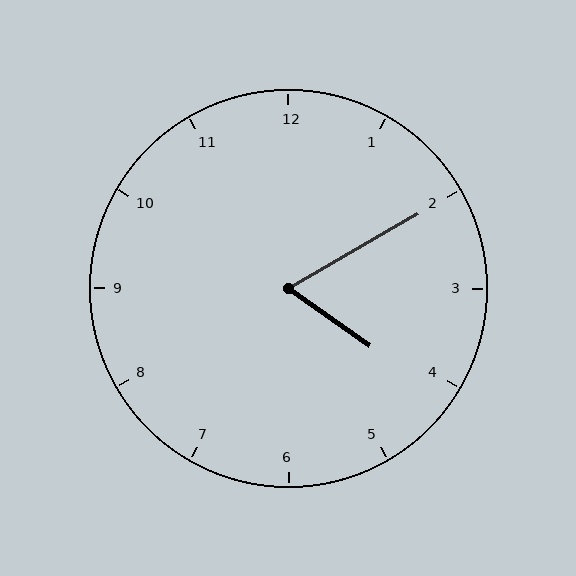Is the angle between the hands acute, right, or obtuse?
It is acute.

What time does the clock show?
4:10.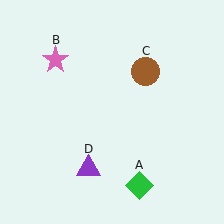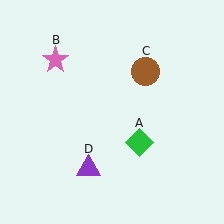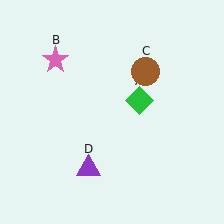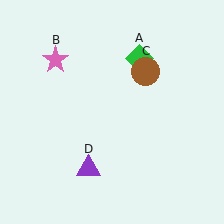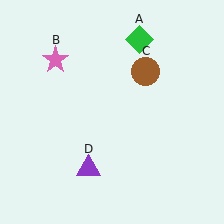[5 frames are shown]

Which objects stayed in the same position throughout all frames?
Pink star (object B) and brown circle (object C) and purple triangle (object D) remained stationary.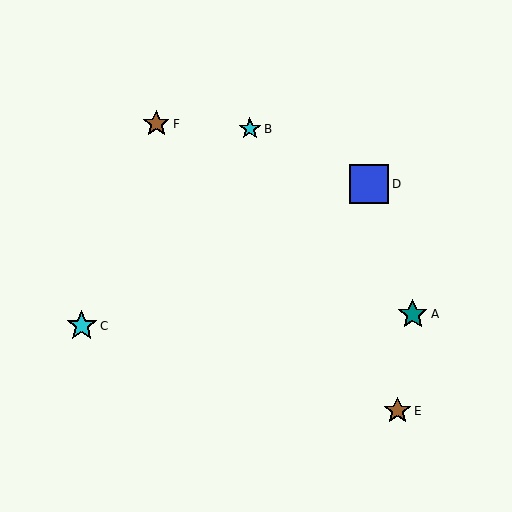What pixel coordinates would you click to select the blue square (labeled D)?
Click at (369, 184) to select the blue square D.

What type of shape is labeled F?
Shape F is a brown star.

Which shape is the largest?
The blue square (labeled D) is the largest.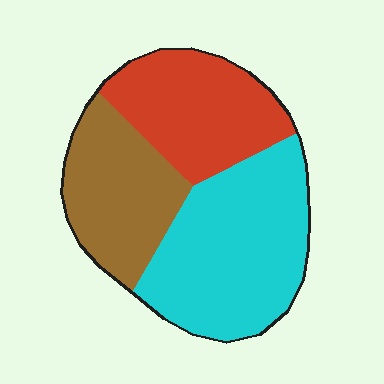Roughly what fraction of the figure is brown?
Brown covers around 25% of the figure.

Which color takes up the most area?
Cyan, at roughly 45%.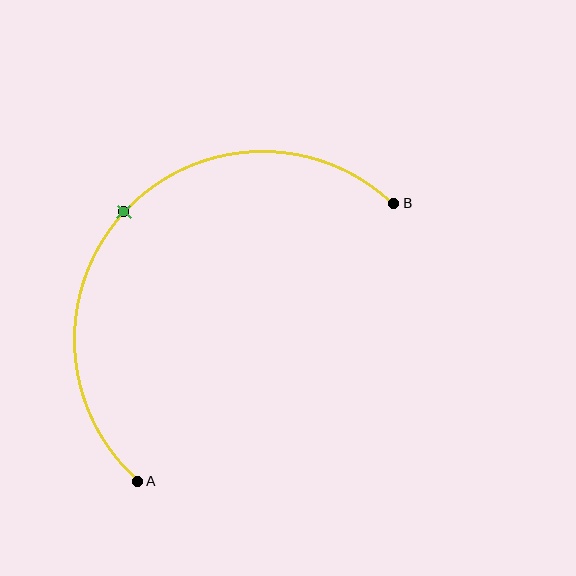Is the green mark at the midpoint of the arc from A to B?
Yes. The green mark lies on the arc at equal arc-length from both A and B — it is the arc midpoint.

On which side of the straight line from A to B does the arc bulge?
The arc bulges above and to the left of the straight line connecting A and B.